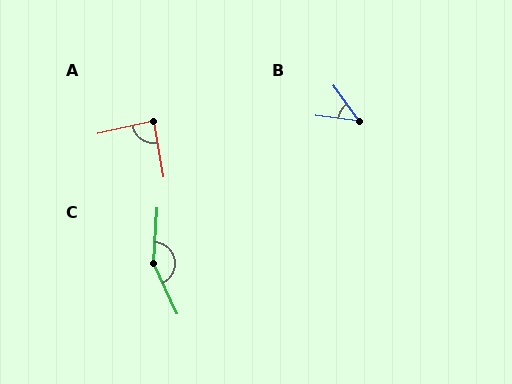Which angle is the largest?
C, at approximately 151 degrees.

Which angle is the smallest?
B, at approximately 48 degrees.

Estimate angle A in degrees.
Approximately 87 degrees.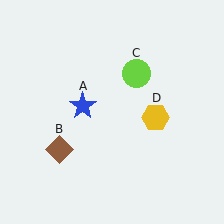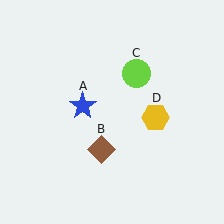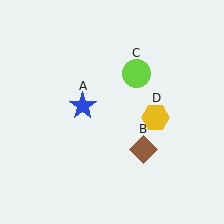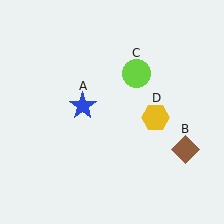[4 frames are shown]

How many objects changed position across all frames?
1 object changed position: brown diamond (object B).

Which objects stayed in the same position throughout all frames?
Blue star (object A) and lime circle (object C) and yellow hexagon (object D) remained stationary.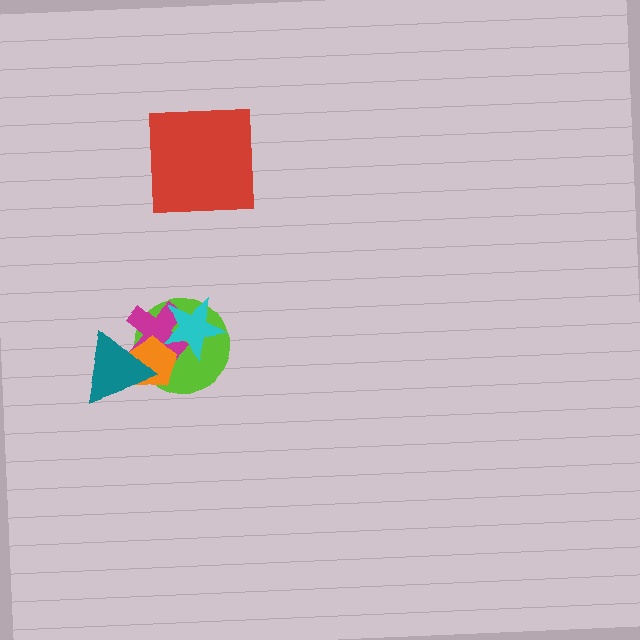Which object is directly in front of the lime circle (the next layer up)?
The magenta cross is directly in front of the lime circle.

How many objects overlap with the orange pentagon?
4 objects overlap with the orange pentagon.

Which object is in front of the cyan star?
The orange pentagon is in front of the cyan star.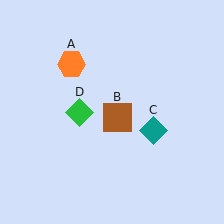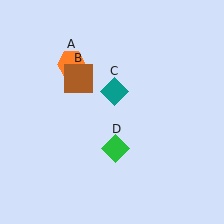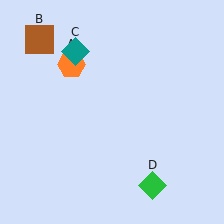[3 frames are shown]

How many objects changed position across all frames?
3 objects changed position: brown square (object B), teal diamond (object C), green diamond (object D).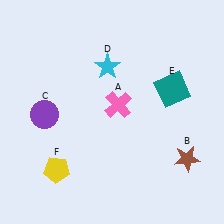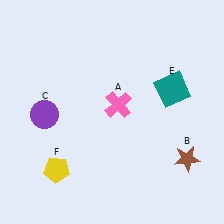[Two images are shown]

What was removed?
The cyan star (D) was removed in Image 2.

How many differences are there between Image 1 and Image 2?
There is 1 difference between the two images.